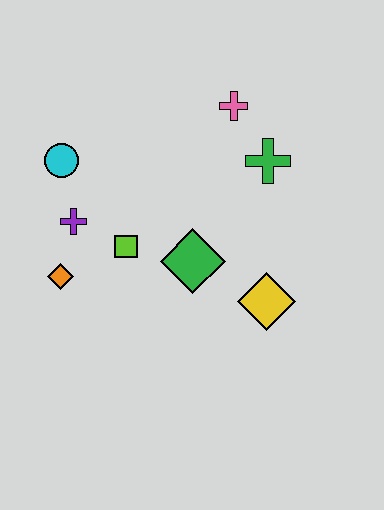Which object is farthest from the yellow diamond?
The cyan circle is farthest from the yellow diamond.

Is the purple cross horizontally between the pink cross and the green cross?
No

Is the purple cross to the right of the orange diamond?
Yes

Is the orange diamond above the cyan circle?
No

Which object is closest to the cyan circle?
The purple cross is closest to the cyan circle.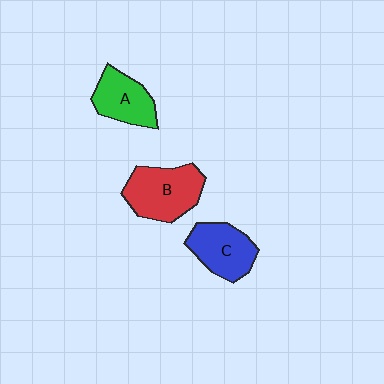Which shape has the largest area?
Shape B (red).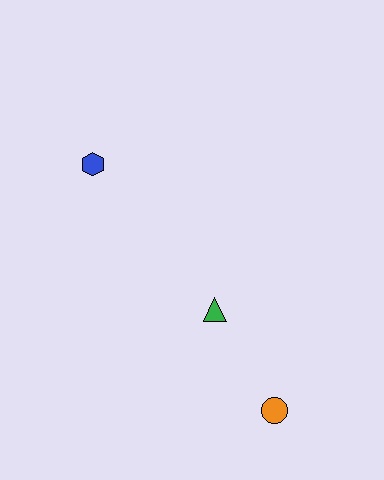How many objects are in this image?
There are 3 objects.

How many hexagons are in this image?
There is 1 hexagon.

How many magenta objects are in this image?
There are no magenta objects.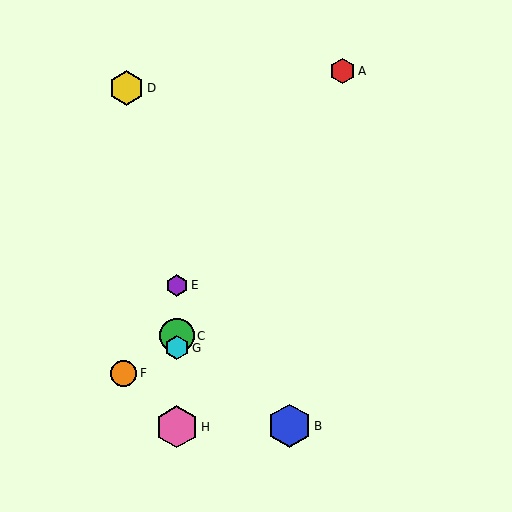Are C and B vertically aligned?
No, C is at x≈177 and B is at x≈290.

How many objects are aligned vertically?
4 objects (C, E, G, H) are aligned vertically.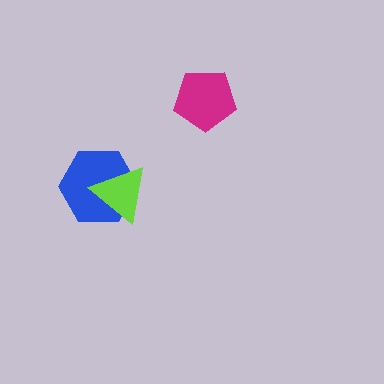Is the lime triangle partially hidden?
No, no other shape covers it.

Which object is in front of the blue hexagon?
The lime triangle is in front of the blue hexagon.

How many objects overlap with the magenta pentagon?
0 objects overlap with the magenta pentagon.